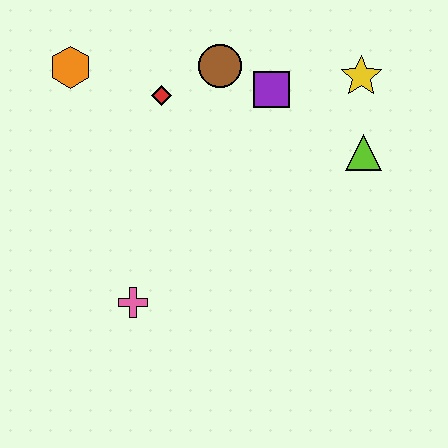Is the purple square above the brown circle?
No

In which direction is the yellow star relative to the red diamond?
The yellow star is to the right of the red diamond.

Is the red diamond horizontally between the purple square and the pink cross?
Yes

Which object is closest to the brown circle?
The purple square is closest to the brown circle.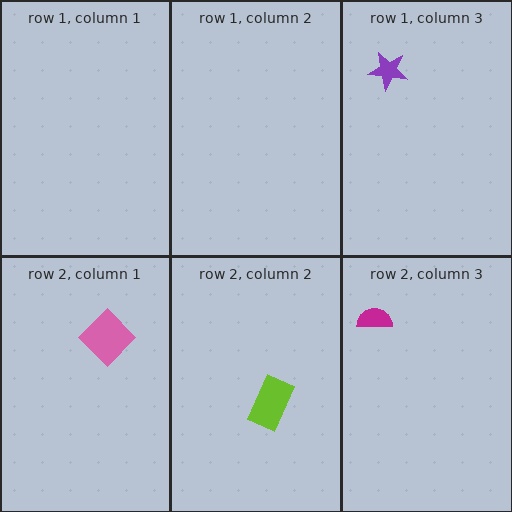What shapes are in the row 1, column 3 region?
The purple star.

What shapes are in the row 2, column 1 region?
The pink diamond.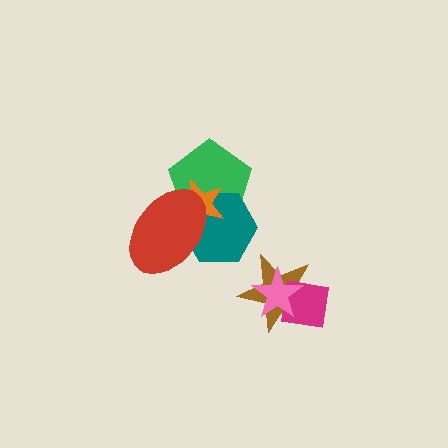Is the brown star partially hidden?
Yes, it is partially covered by another shape.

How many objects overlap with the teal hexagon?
3 objects overlap with the teal hexagon.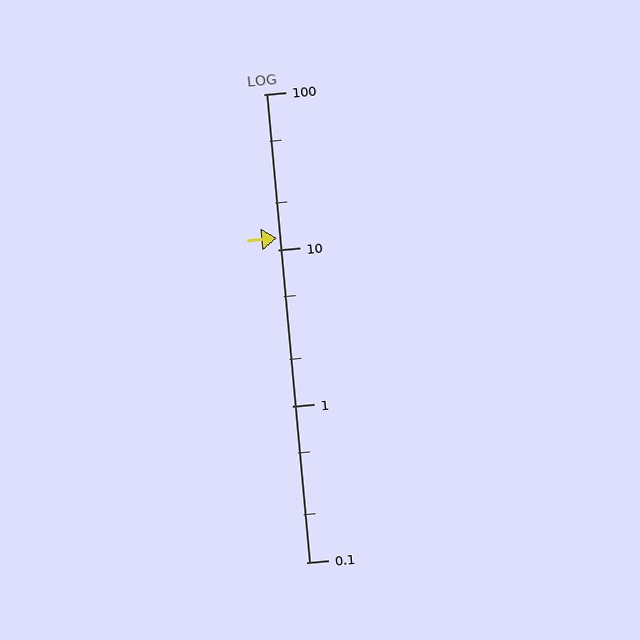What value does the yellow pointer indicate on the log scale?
The pointer indicates approximately 12.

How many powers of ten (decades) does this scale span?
The scale spans 3 decades, from 0.1 to 100.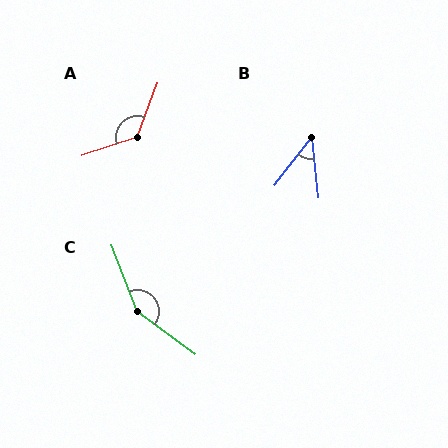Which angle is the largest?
C, at approximately 147 degrees.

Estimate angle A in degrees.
Approximately 129 degrees.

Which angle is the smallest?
B, at approximately 44 degrees.